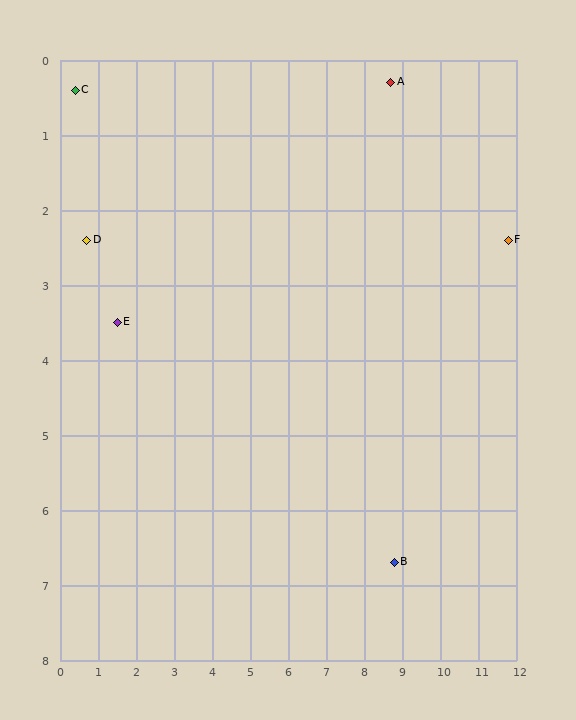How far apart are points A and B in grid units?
Points A and B are about 6.4 grid units apart.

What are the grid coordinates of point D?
Point D is at approximately (0.7, 2.4).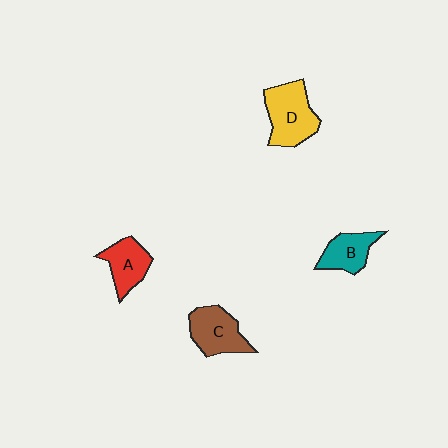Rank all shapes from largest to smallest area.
From largest to smallest: D (yellow), C (brown), A (red), B (teal).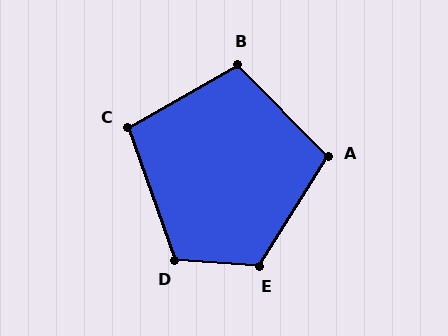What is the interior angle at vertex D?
Approximately 114 degrees (obtuse).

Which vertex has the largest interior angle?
E, at approximately 118 degrees.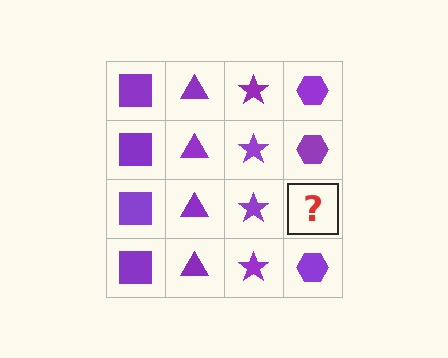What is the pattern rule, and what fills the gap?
The rule is that each column has a consistent shape. The gap should be filled with a purple hexagon.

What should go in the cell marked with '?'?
The missing cell should contain a purple hexagon.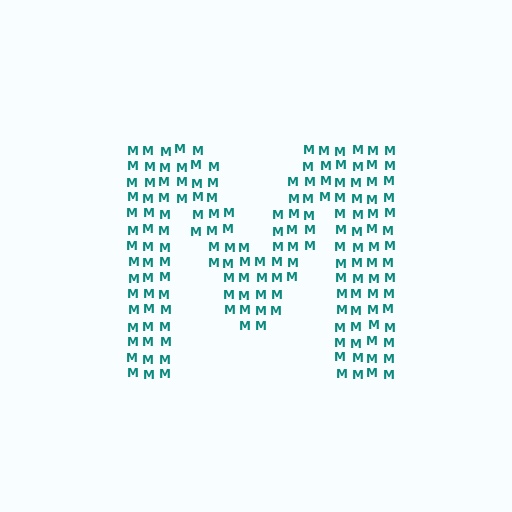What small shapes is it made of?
It is made of small letter M's.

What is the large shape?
The large shape is the letter M.